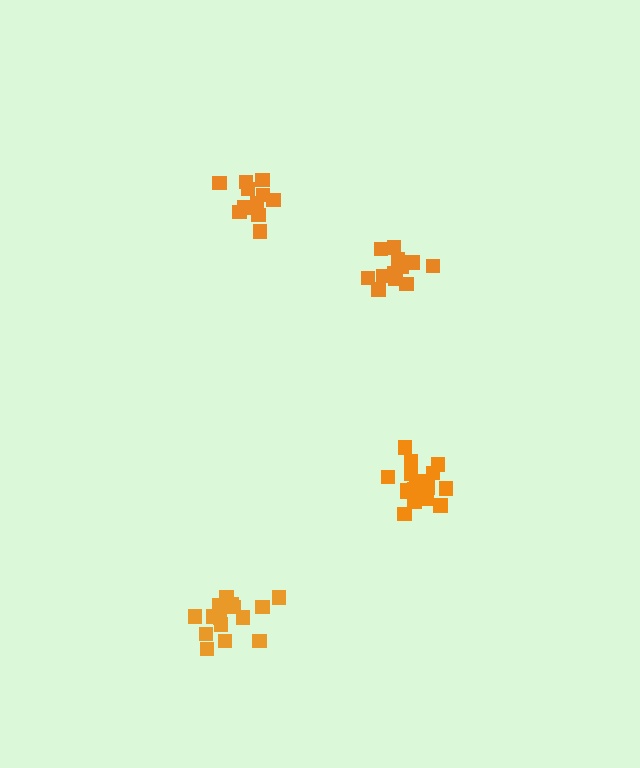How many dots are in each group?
Group 1: 15 dots, Group 2: 17 dots, Group 3: 11 dots, Group 4: 14 dots (57 total).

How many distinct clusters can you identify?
There are 4 distinct clusters.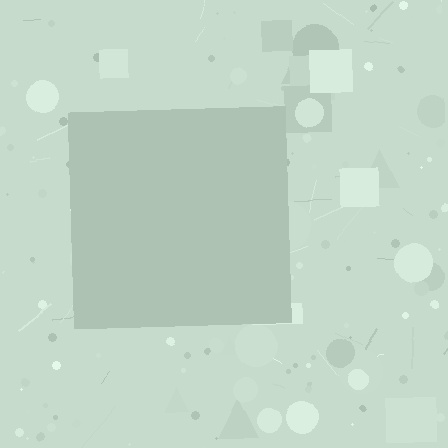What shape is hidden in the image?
A square is hidden in the image.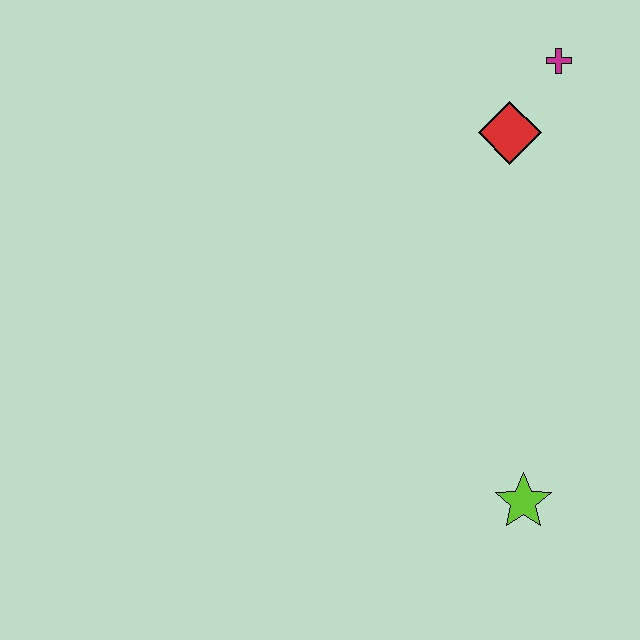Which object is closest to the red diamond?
The magenta cross is closest to the red diamond.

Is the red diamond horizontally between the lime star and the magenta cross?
No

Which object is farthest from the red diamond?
The lime star is farthest from the red diamond.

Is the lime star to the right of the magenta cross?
No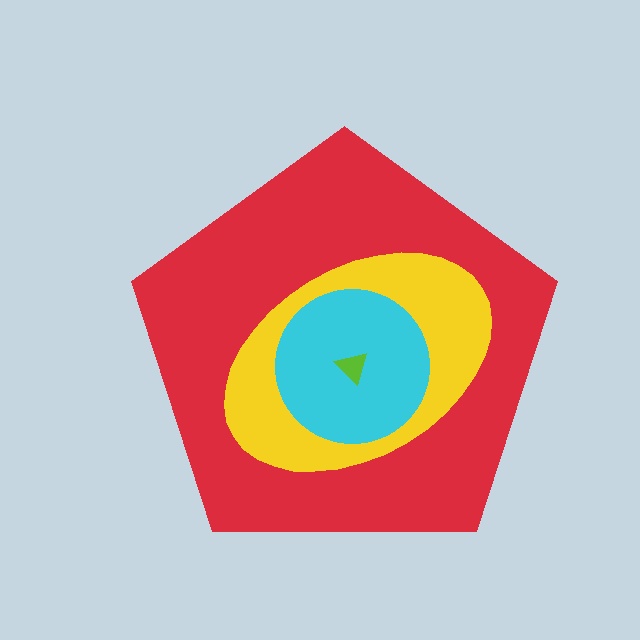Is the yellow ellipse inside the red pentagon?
Yes.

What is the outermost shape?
The red pentagon.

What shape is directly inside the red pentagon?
The yellow ellipse.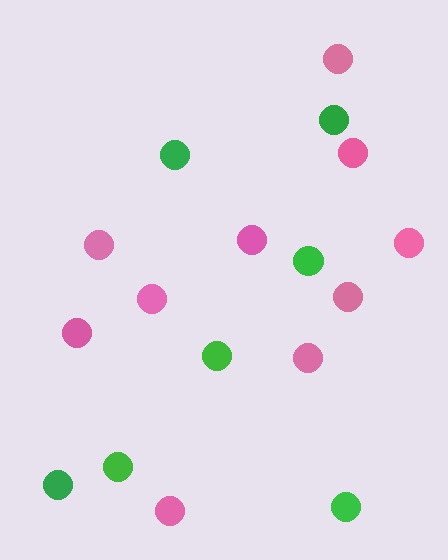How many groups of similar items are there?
There are 2 groups: one group of pink circles (10) and one group of green circles (7).